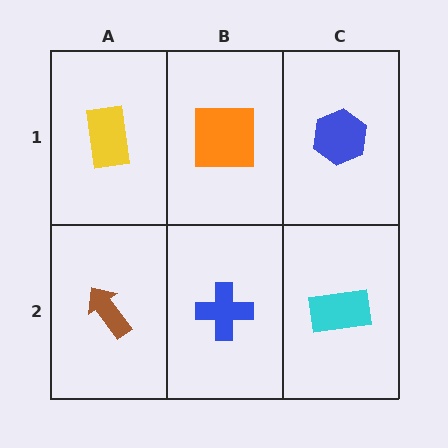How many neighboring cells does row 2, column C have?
2.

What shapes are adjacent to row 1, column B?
A blue cross (row 2, column B), a yellow rectangle (row 1, column A), a blue hexagon (row 1, column C).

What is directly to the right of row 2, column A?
A blue cross.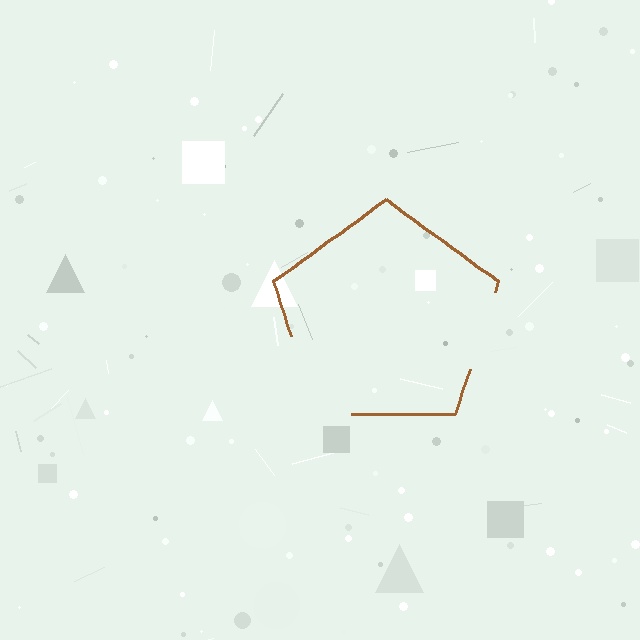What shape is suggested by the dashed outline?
The dashed outline suggests a pentagon.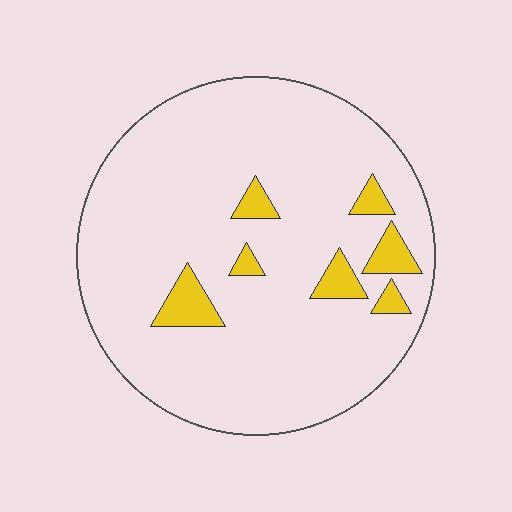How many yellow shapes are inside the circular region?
7.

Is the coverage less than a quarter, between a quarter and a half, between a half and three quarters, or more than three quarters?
Less than a quarter.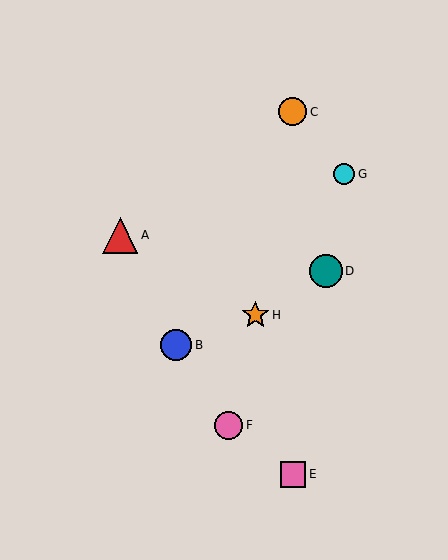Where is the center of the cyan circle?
The center of the cyan circle is at (344, 174).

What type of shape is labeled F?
Shape F is a pink circle.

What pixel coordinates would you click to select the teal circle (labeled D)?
Click at (326, 271) to select the teal circle D.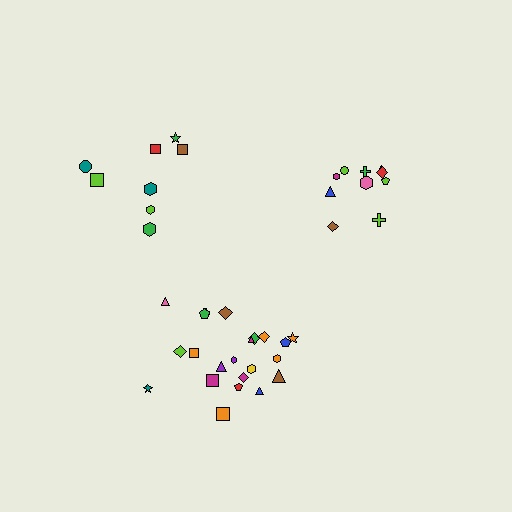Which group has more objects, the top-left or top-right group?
The top-right group.